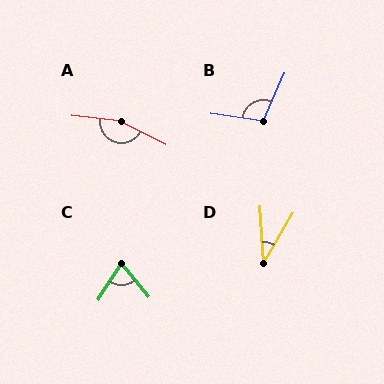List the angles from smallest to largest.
D (33°), C (71°), B (105°), A (159°).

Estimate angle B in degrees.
Approximately 105 degrees.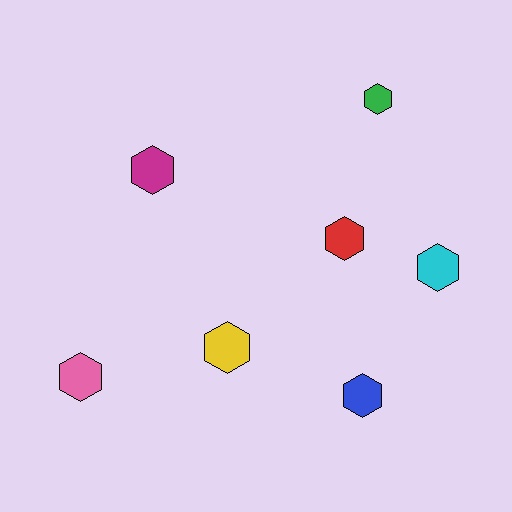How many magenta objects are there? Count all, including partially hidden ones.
There is 1 magenta object.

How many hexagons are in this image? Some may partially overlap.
There are 7 hexagons.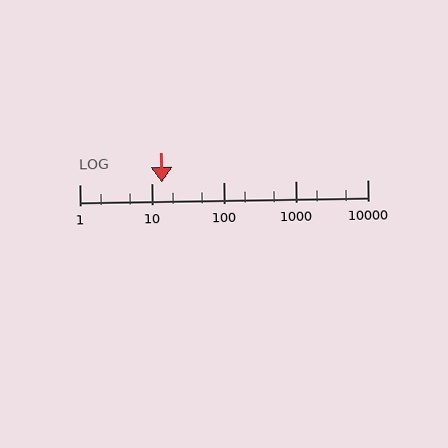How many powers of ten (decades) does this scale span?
The scale spans 4 decades, from 1 to 10000.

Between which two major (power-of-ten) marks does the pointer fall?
The pointer is between 10 and 100.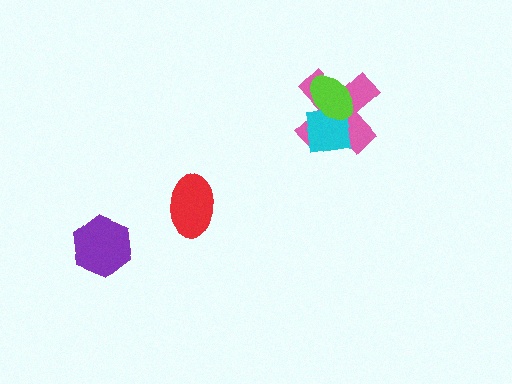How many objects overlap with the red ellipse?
0 objects overlap with the red ellipse.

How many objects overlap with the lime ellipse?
2 objects overlap with the lime ellipse.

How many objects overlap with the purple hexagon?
0 objects overlap with the purple hexagon.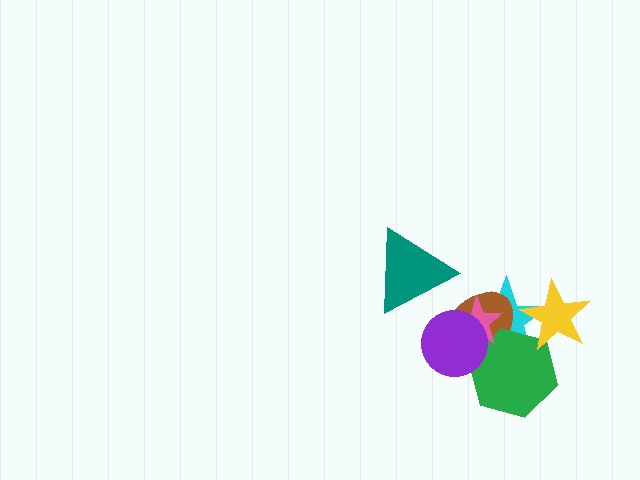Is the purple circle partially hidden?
No, no other shape covers it.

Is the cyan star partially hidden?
Yes, it is partially covered by another shape.